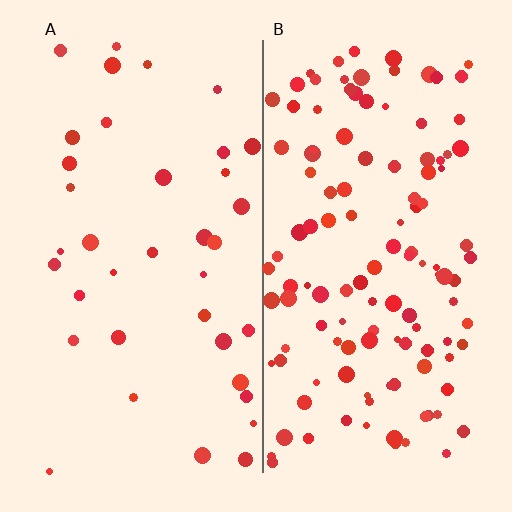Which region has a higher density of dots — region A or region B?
B (the right).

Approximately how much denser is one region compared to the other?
Approximately 3.3× — region B over region A.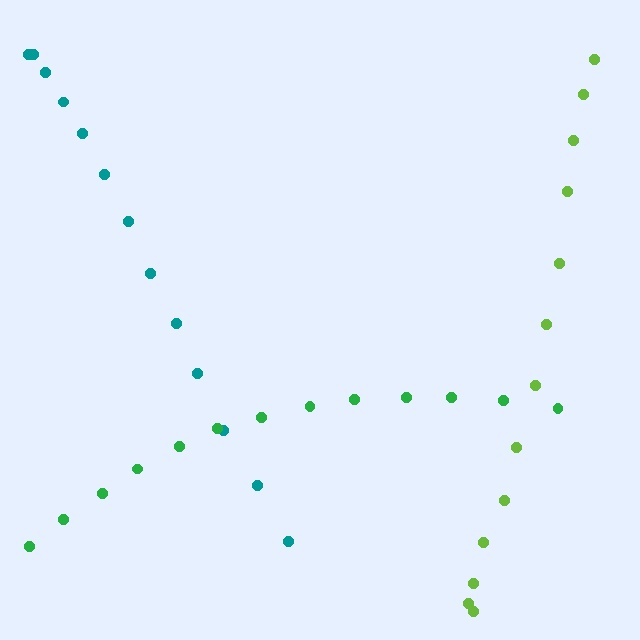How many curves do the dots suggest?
There are 3 distinct paths.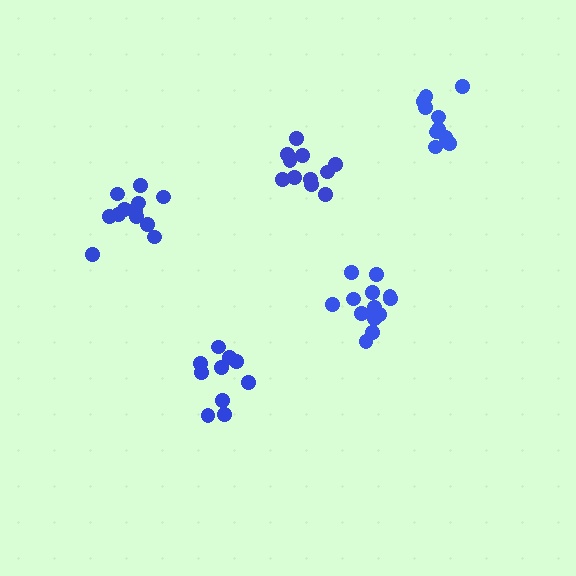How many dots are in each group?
Group 1: 10 dots, Group 2: 13 dots, Group 3: 11 dots, Group 4: 10 dots, Group 5: 13 dots (57 total).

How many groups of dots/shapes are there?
There are 5 groups.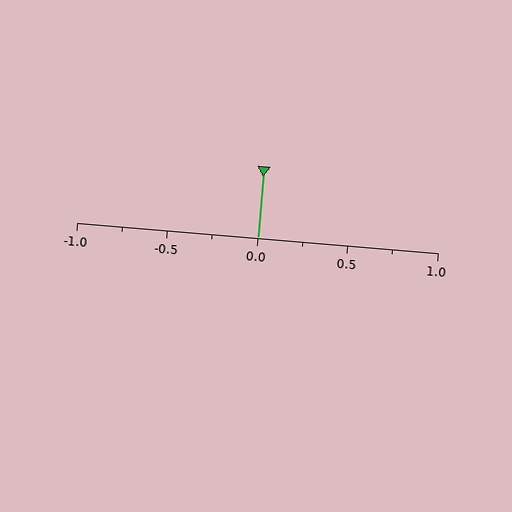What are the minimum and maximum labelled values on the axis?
The axis runs from -1.0 to 1.0.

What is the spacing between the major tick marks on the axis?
The major ticks are spaced 0.5 apart.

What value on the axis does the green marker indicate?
The marker indicates approximately 0.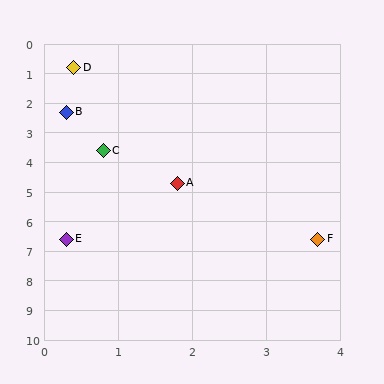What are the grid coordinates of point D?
Point D is at approximately (0.4, 0.8).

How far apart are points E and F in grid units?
Points E and F are about 3.4 grid units apart.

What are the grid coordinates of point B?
Point B is at approximately (0.3, 2.3).